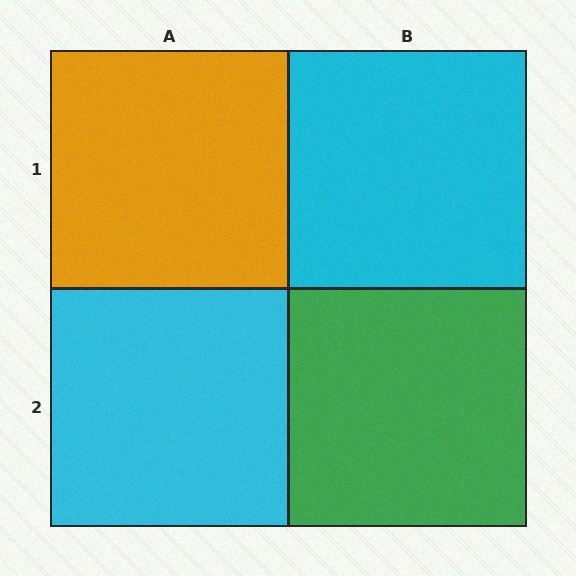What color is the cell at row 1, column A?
Orange.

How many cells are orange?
1 cell is orange.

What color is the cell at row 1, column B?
Cyan.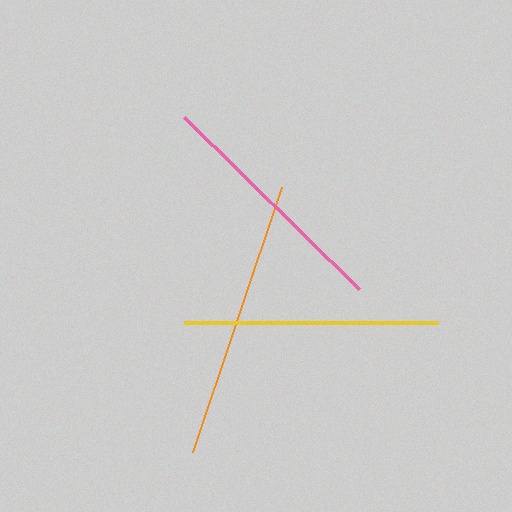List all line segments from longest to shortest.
From longest to shortest: orange, yellow, pink.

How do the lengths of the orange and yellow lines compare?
The orange and yellow lines are approximately the same length.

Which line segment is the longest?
The orange line is the longest at approximately 279 pixels.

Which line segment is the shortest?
The pink line is the shortest at approximately 245 pixels.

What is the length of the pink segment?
The pink segment is approximately 245 pixels long.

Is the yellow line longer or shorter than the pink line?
The yellow line is longer than the pink line.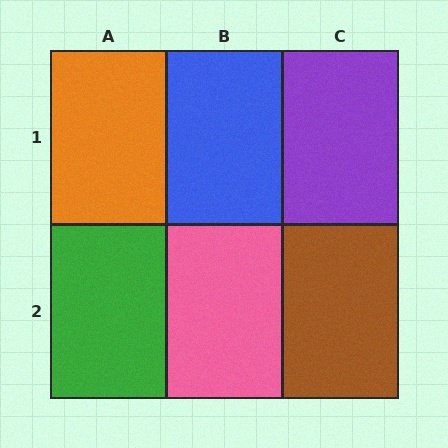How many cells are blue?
1 cell is blue.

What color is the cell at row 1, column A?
Orange.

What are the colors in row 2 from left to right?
Green, pink, brown.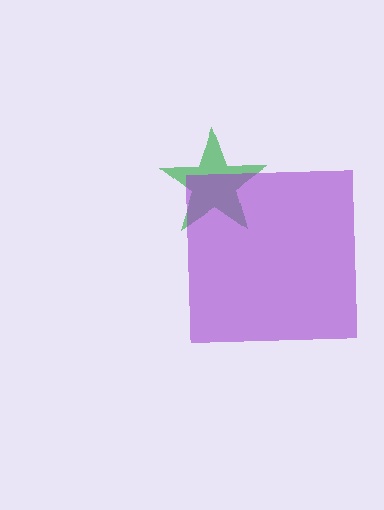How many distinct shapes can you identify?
There are 2 distinct shapes: a green star, a purple square.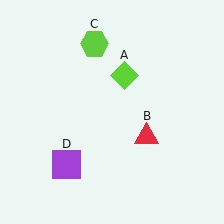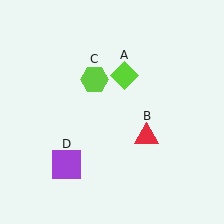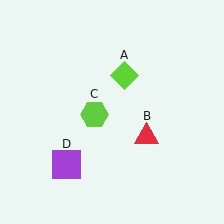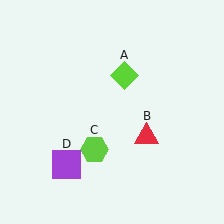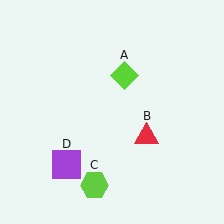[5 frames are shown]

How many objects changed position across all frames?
1 object changed position: lime hexagon (object C).